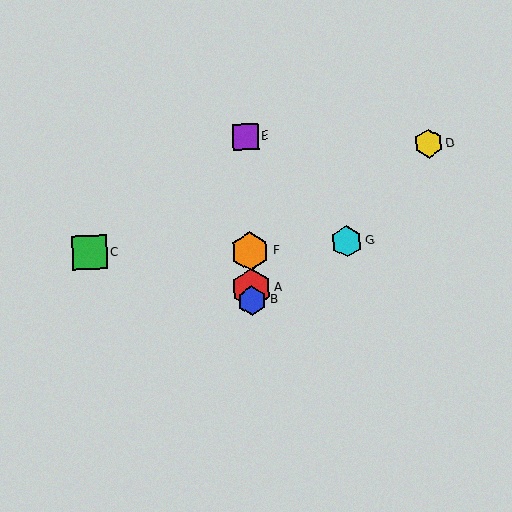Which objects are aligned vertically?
Objects A, B, E, F are aligned vertically.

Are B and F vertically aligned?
Yes, both are at x≈252.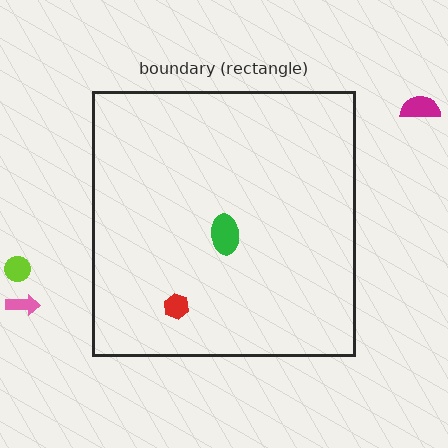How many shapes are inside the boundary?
2 inside, 3 outside.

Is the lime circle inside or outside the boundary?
Outside.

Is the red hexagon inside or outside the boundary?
Inside.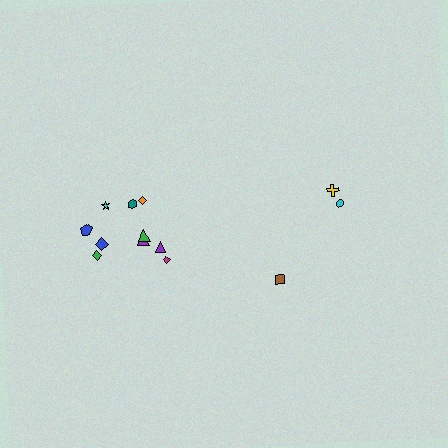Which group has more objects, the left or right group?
The left group.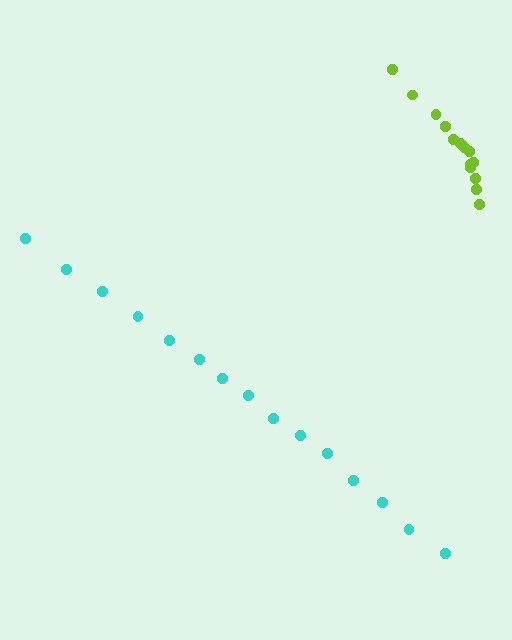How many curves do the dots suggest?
There are 2 distinct paths.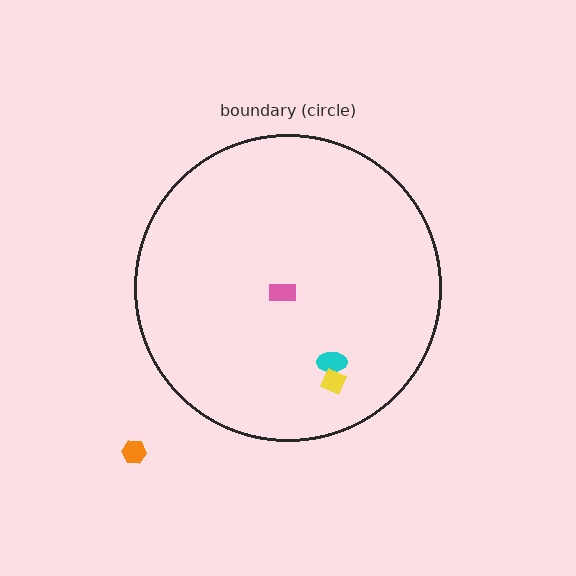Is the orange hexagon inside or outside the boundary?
Outside.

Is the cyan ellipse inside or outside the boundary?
Inside.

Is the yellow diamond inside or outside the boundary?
Inside.